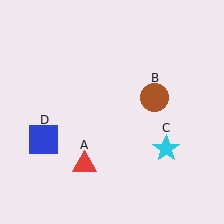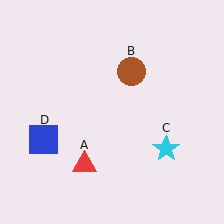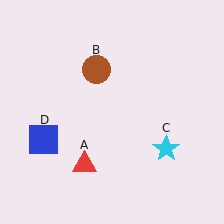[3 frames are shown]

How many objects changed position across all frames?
1 object changed position: brown circle (object B).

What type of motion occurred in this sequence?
The brown circle (object B) rotated counterclockwise around the center of the scene.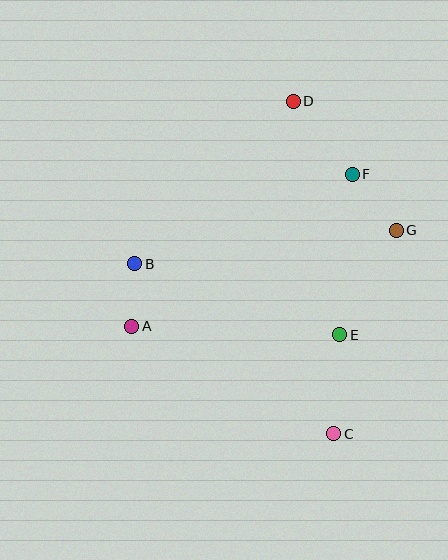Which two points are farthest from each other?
Points C and D are farthest from each other.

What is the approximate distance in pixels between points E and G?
The distance between E and G is approximately 119 pixels.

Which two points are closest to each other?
Points A and B are closest to each other.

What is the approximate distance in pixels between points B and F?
The distance between B and F is approximately 235 pixels.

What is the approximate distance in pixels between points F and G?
The distance between F and G is approximately 71 pixels.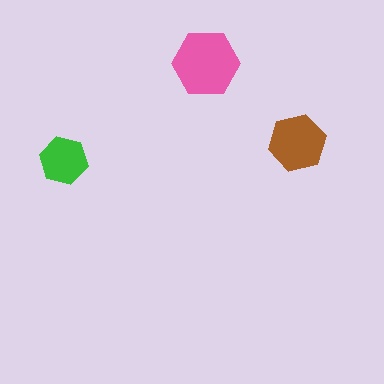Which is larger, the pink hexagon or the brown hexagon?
The pink one.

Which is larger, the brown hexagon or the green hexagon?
The brown one.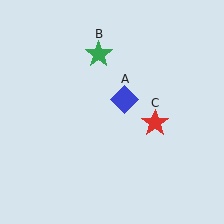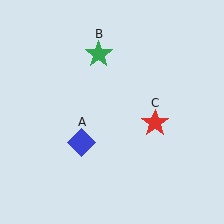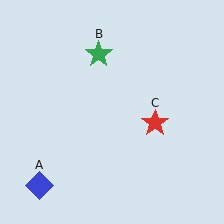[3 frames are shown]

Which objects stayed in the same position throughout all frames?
Green star (object B) and red star (object C) remained stationary.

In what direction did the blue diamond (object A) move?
The blue diamond (object A) moved down and to the left.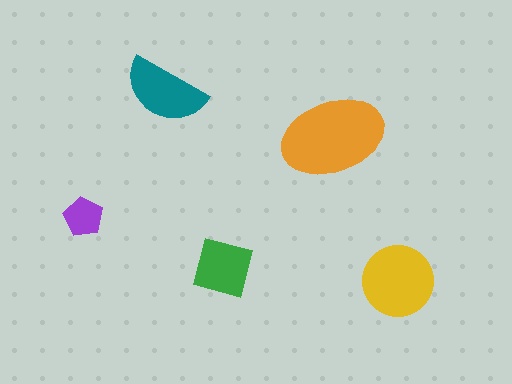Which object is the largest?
The orange ellipse.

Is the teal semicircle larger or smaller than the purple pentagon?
Larger.